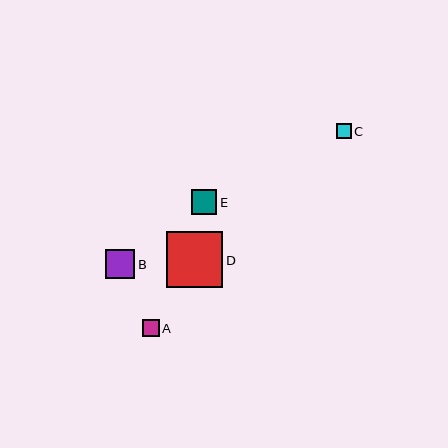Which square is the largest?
Square D is the largest with a size of approximately 56 pixels.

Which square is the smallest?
Square C is the smallest with a size of approximately 15 pixels.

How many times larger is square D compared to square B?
Square D is approximately 1.9 times the size of square B.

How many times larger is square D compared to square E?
Square D is approximately 2.2 times the size of square E.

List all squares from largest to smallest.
From largest to smallest: D, B, E, A, C.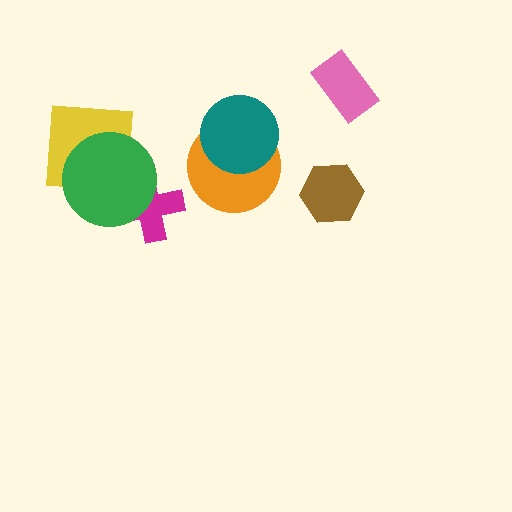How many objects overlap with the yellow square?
1 object overlaps with the yellow square.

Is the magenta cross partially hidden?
Yes, it is partially covered by another shape.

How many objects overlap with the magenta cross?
1 object overlaps with the magenta cross.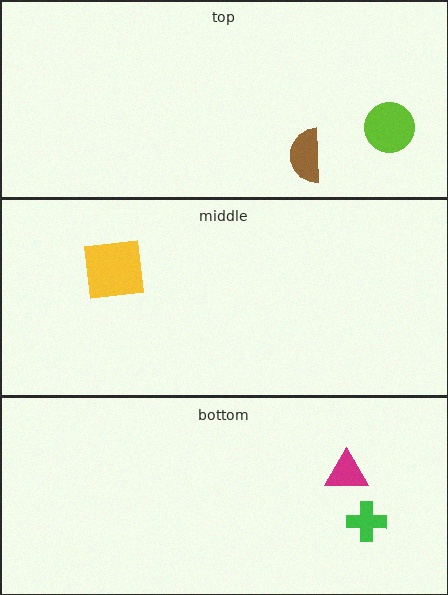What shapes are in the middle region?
The yellow square.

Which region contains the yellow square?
The middle region.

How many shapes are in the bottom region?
2.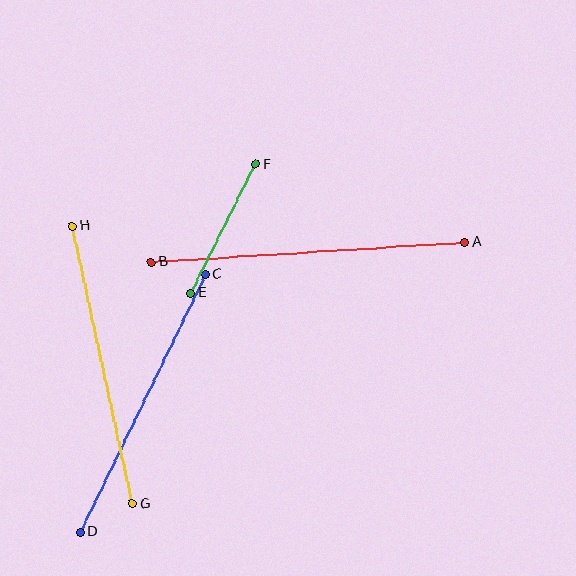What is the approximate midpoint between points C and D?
The midpoint is at approximately (143, 403) pixels.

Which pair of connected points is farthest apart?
Points A and B are farthest apart.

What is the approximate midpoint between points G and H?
The midpoint is at approximately (102, 365) pixels.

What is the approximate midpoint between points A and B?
The midpoint is at approximately (308, 252) pixels.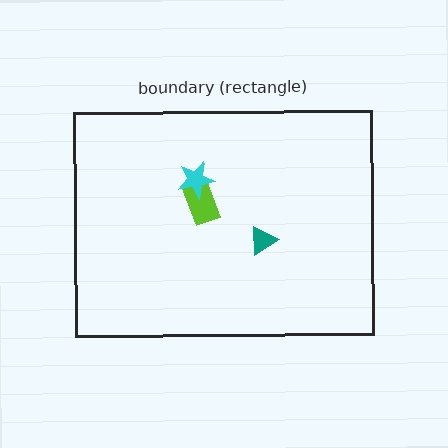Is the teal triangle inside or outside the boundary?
Inside.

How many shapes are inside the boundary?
3 inside, 0 outside.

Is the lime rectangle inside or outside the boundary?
Inside.